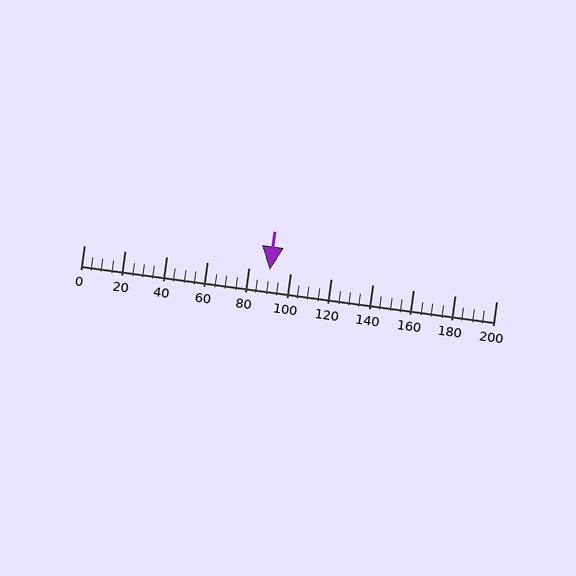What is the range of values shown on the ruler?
The ruler shows values from 0 to 200.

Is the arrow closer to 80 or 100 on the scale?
The arrow is closer to 100.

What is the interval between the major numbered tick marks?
The major tick marks are spaced 20 units apart.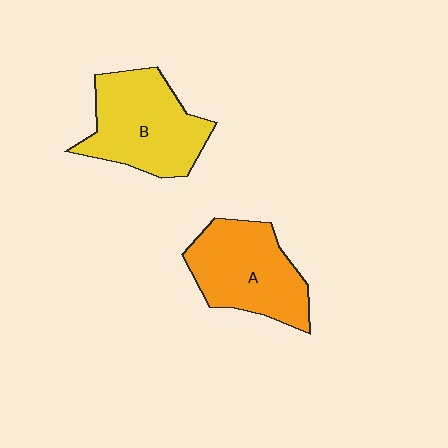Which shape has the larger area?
Shape B (yellow).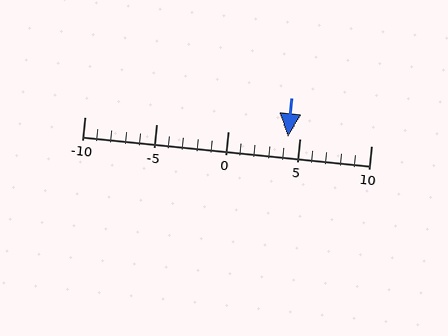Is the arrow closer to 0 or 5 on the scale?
The arrow is closer to 5.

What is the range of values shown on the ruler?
The ruler shows values from -10 to 10.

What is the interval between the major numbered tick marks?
The major tick marks are spaced 5 units apart.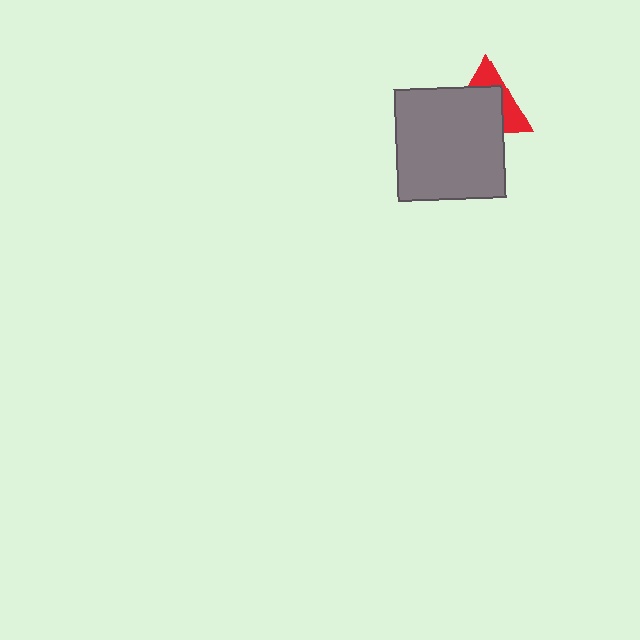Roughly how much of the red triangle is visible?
A small part of it is visible (roughly 37%).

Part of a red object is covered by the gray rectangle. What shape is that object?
It is a triangle.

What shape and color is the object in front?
The object in front is a gray rectangle.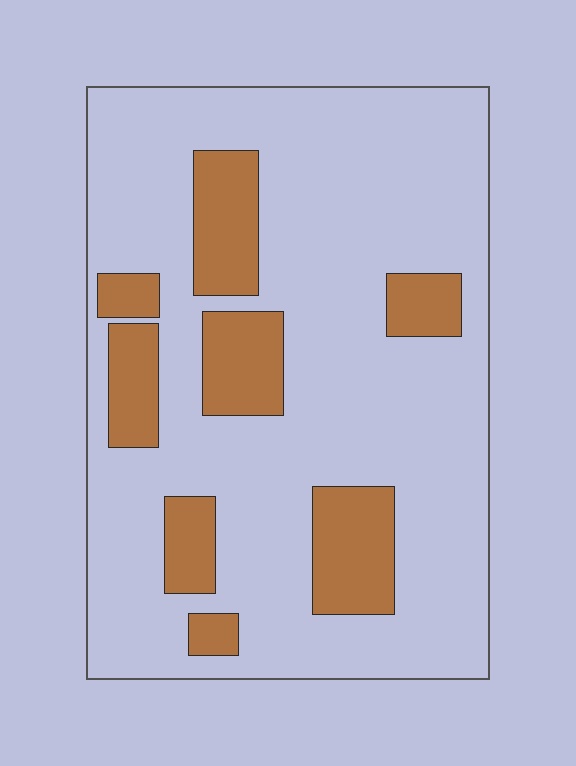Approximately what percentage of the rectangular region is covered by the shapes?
Approximately 20%.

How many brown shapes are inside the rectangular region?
8.